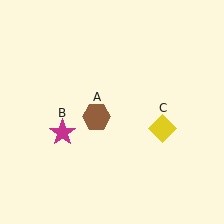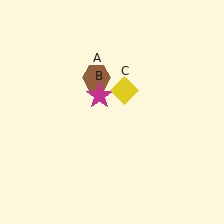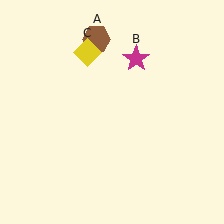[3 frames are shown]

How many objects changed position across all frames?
3 objects changed position: brown hexagon (object A), magenta star (object B), yellow diamond (object C).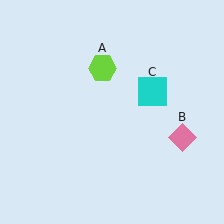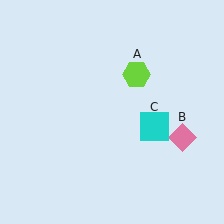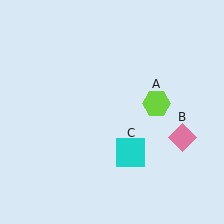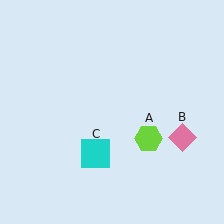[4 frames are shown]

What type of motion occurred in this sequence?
The lime hexagon (object A), cyan square (object C) rotated clockwise around the center of the scene.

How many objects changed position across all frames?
2 objects changed position: lime hexagon (object A), cyan square (object C).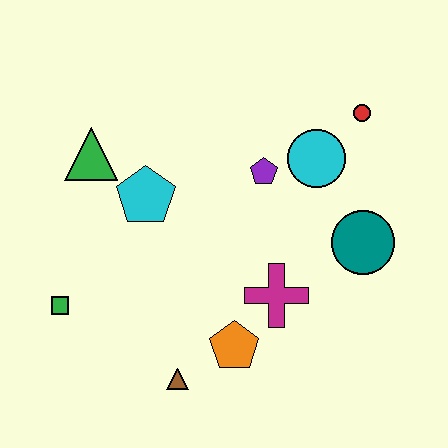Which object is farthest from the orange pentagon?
The red circle is farthest from the orange pentagon.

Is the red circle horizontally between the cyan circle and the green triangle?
No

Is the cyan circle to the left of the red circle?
Yes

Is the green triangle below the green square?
No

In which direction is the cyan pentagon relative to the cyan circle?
The cyan pentagon is to the left of the cyan circle.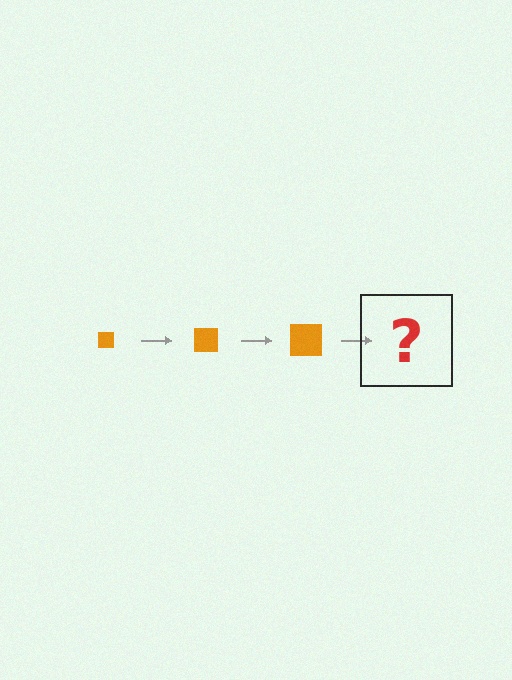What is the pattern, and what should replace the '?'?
The pattern is that the square gets progressively larger each step. The '?' should be an orange square, larger than the previous one.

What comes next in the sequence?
The next element should be an orange square, larger than the previous one.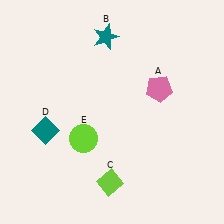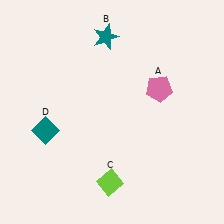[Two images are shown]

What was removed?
The lime circle (E) was removed in Image 2.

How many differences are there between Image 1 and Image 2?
There is 1 difference between the two images.